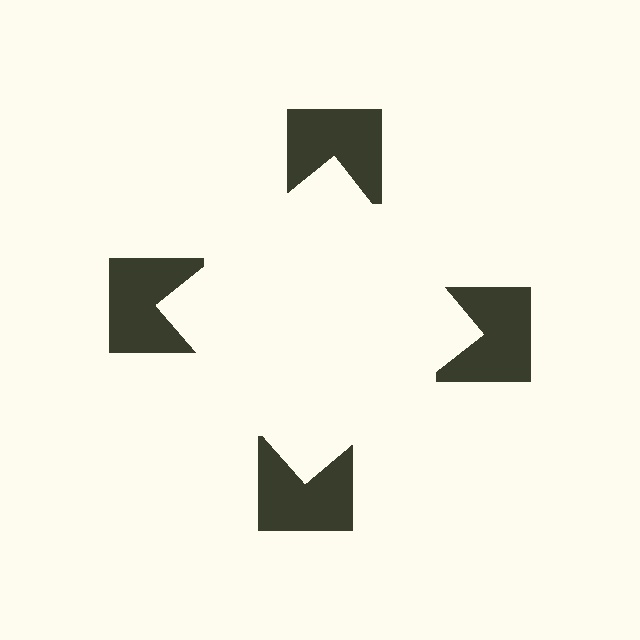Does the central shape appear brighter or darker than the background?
It typically appears slightly brighter than the background, even though no actual brightness change is drawn.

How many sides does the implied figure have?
4 sides.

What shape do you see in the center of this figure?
An illusory square — its edges are inferred from the aligned wedge cuts in the notched squares, not physically drawn.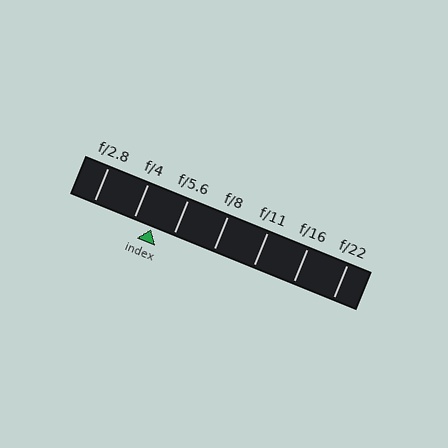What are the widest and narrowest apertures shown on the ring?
The widest aperture shown is f/2.8 and the narrowest is f/22.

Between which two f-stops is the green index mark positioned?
The index mark is between f/4 and f/5.6.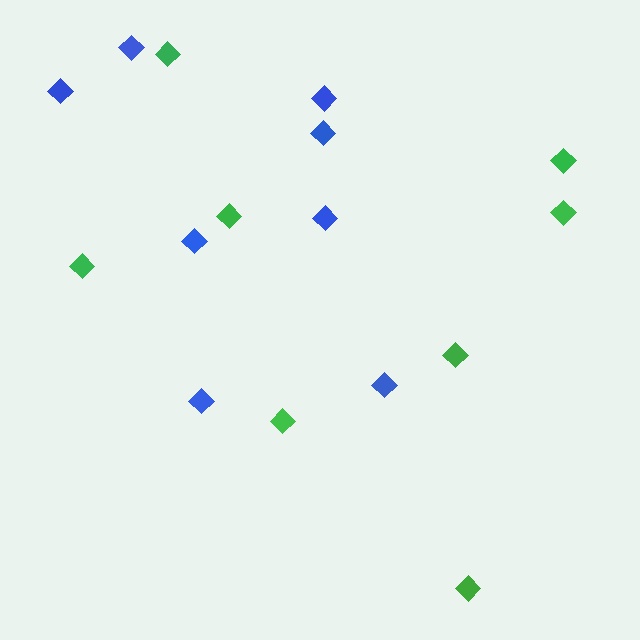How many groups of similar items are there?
There are 2 groups: one group of blue diamonds (8) and one group of green diamonds (8).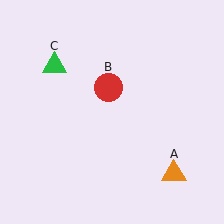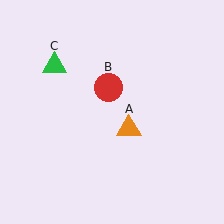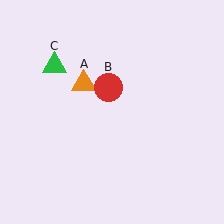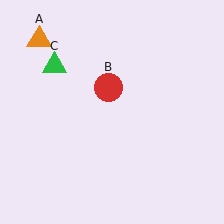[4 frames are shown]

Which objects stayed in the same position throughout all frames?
Red circle (object B) and green triangle (object C) remained stationary.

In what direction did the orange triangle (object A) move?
The orange triangle (object A) moved up and to the left.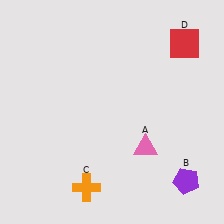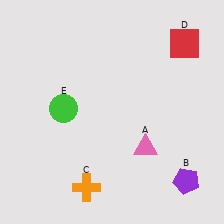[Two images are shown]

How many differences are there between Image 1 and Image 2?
There is 1 difference between the two images.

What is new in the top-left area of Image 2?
A green circle (E) was added in the top-left area of Image 2.